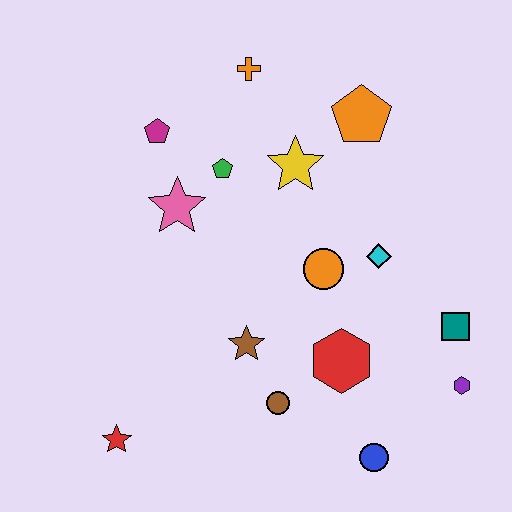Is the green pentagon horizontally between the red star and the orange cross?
Yes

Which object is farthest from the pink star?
The purple hexagon is farthest from the pink star.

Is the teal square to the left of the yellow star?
No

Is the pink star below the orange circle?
No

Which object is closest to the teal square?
The purple hexagon is closest to the teal square.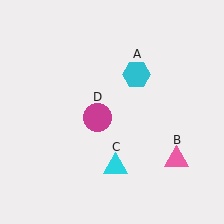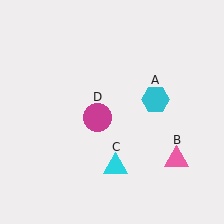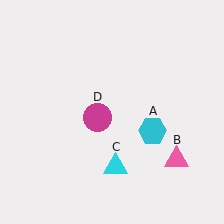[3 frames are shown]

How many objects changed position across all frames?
1 object changed position: cyan hexagon (object A).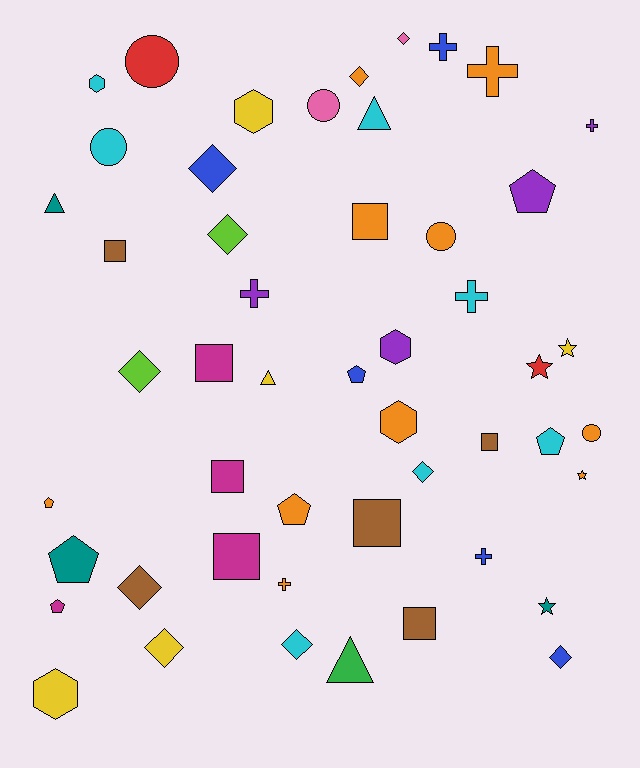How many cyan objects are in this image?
There are 7 cyan objects.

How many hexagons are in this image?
There are 5 hexagons.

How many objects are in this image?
There are 50 objects.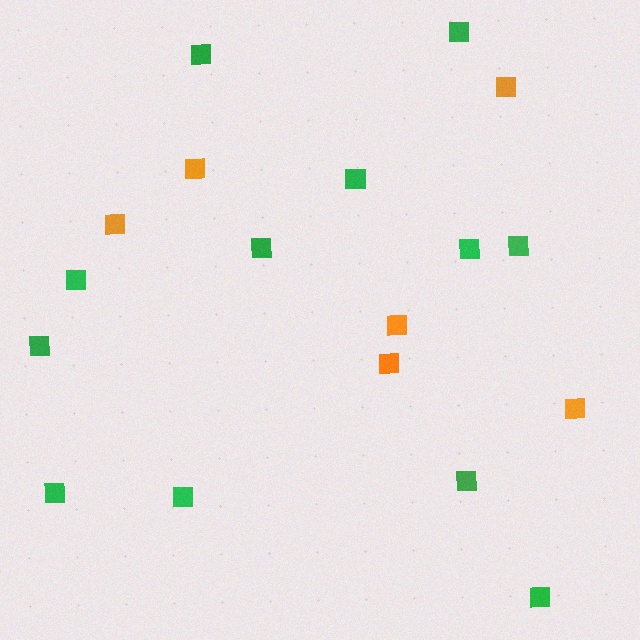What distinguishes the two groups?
There are 2 groups: one group of orange squares (6) and one group of green squares (12).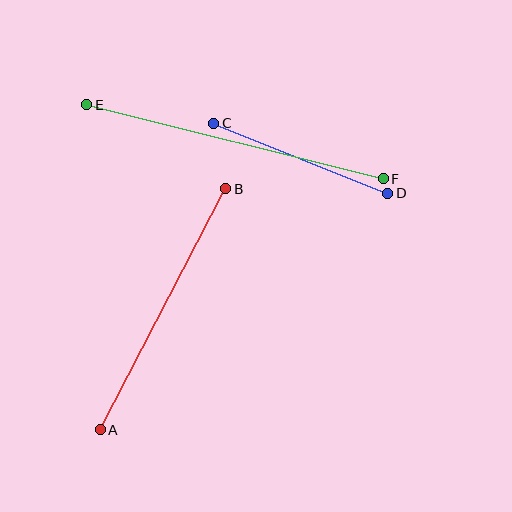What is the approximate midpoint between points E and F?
The midpoint is at approximately (235, 142) pixels.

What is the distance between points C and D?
The distance is approximately 188 pixels.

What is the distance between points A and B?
The distance is approximately 272 pixels.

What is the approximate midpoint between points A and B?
The midpoint is at approximately (163, 309) pixels.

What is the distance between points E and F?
The distance is approximately 306 pixels.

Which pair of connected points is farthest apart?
Points E and F are farthest apart.